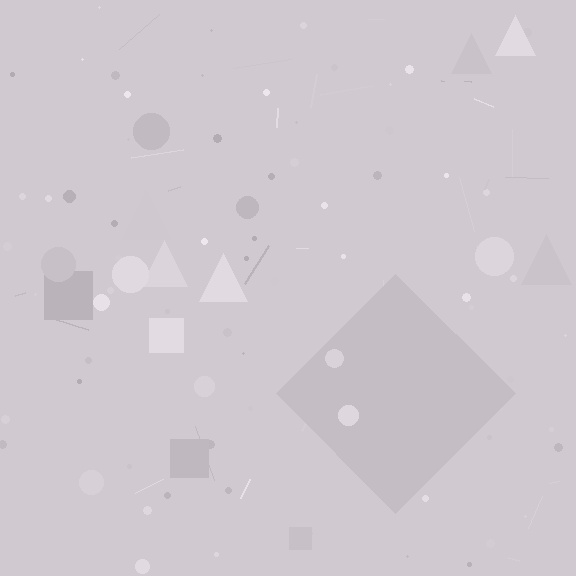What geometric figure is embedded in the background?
A diamond is embedded in the background.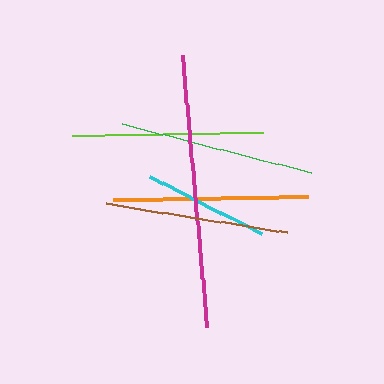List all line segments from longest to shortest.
From longest to shortest: magenta, orange, green, lime, brown, cyan.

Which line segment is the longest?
The magenta line is the longest at approximately 273 pixels.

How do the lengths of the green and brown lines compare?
The green and brown lines are approximately the same length.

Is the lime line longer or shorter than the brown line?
The lime line is longer than the brown line.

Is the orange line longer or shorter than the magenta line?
The magenta line is longer than the orange line.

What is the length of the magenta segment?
The magenta segment is approximately 273 pixels long.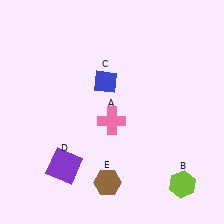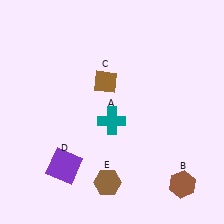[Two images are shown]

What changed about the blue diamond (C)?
In Image 1, C is blue. In Image 2, it changed to brown.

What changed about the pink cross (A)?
In Image 1, A is pink. In Image 2, it changed to teal.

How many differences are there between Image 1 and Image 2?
There are 3 differences between the two images.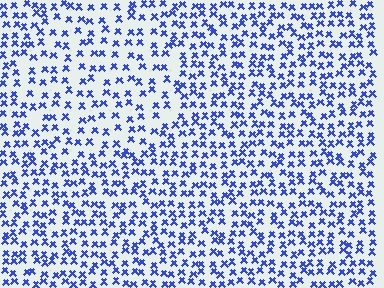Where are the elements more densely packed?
The elements are more densely packed outside the circle boundary.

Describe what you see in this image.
The image contains small blue elements arranged at two different densities. A circle-shaped region is visible where the elements are less densely packed than the surrounding area.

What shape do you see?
I see a circle.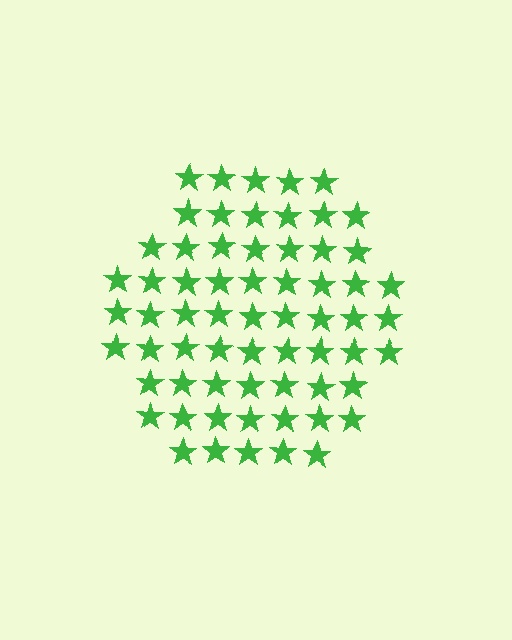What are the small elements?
The small elements are stars.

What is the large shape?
The large shape is a hexagon.